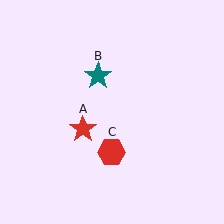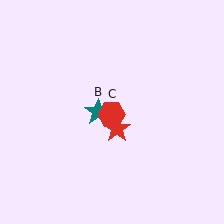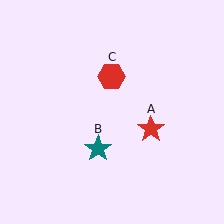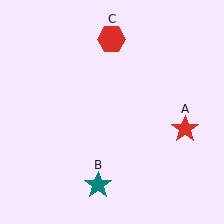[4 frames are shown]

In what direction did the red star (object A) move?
The red star (object A) moved right.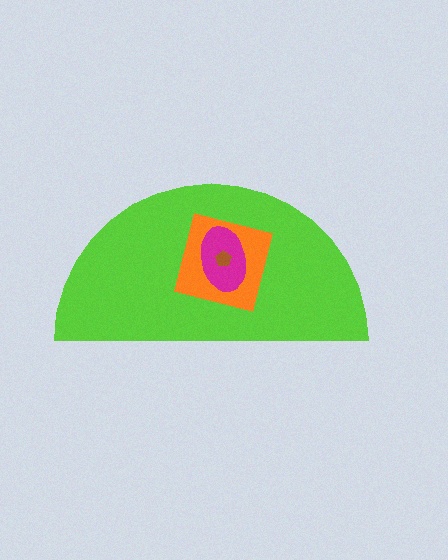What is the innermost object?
The brown pentagon.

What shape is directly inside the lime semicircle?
The orange square.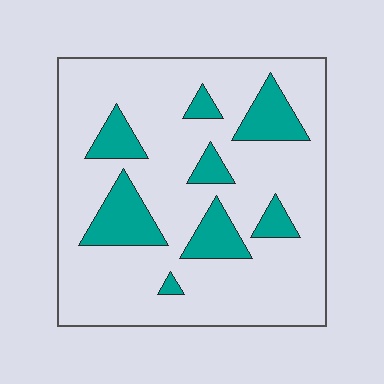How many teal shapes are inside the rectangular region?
8.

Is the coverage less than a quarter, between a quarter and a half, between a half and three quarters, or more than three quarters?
Less than a quarter.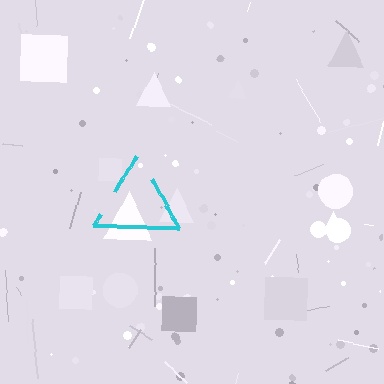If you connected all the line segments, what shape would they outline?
They would outline a triangle.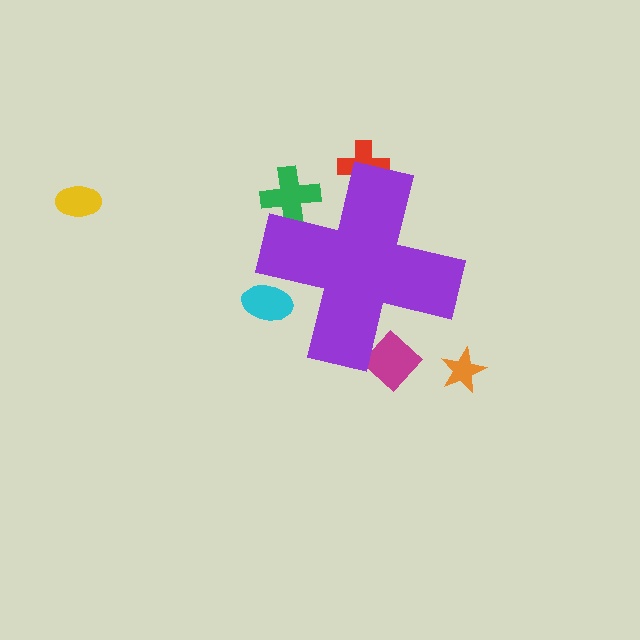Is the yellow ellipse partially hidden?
No, the yellow ellipse is fully visible.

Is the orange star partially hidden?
No, the orange star is fully visible.